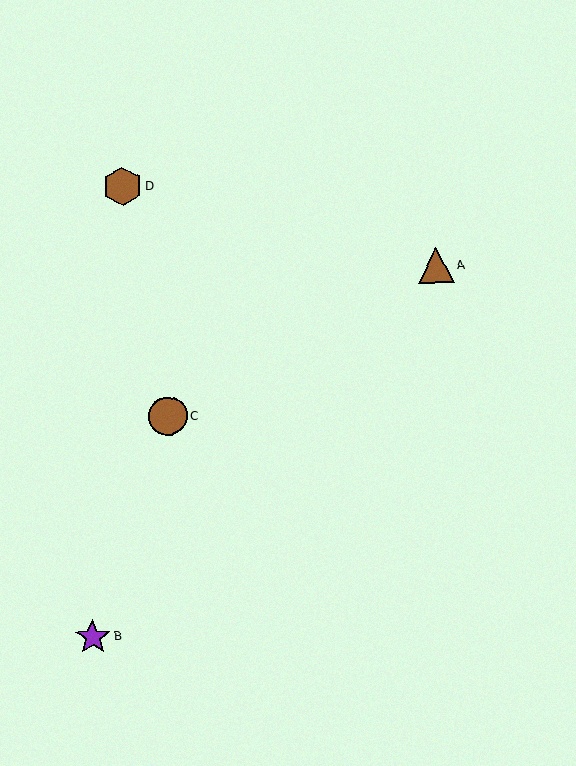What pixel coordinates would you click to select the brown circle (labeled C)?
Click at (168, 416) to select the brown circle C.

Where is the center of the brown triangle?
The center of the brown triangle is at (436, 265).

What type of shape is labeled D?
Shape D is a brown hexagon.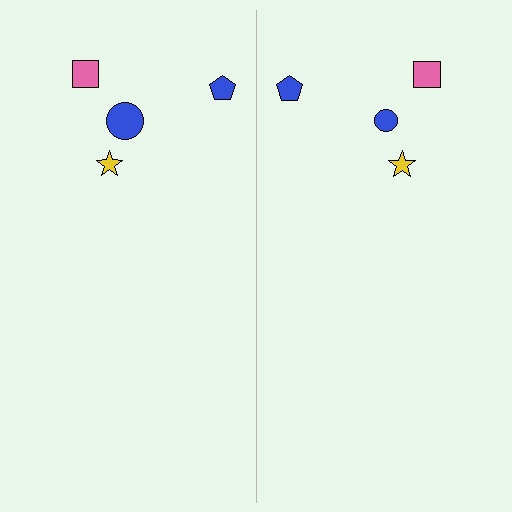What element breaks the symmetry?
The blue circle on the right side has a different size than its mirror counterpart.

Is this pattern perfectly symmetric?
No, the pattern is not perfectly symmetric. The blue circle on the right side has a different size than its mirror counterpart.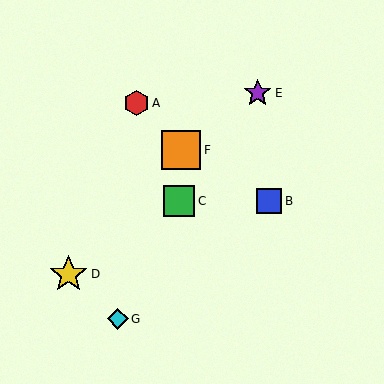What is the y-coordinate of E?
Object E is at y≈93.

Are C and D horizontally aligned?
No, C is at y≈201 and D is at y≈274.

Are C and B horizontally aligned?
Yes, both are at y≈201.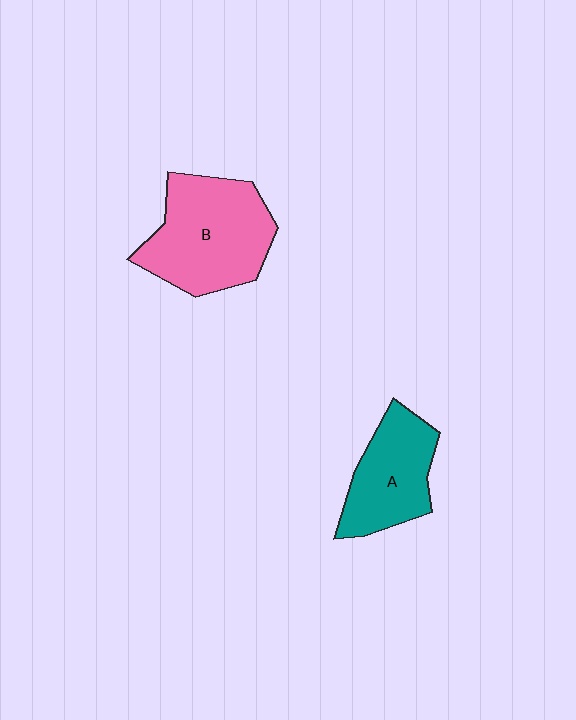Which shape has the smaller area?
Shape A (teal).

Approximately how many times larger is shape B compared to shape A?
Approximately 1.4 times.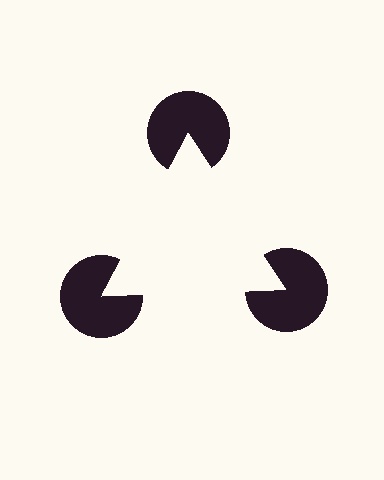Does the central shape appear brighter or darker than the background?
It typically appears slightly brighter than the background, even though no actual brightness change is drawn.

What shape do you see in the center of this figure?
An illusory triangle — its edges are inferred from the aligned wedge cuts in the pac-man discs, not physically drawn.